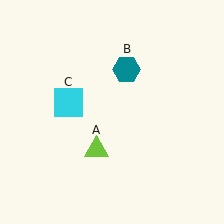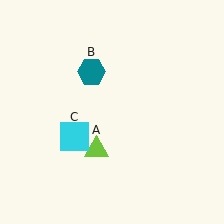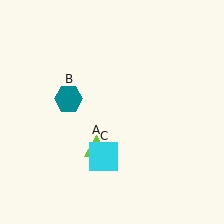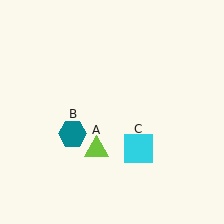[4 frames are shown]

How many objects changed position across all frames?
2 objects changed position: teal hexagon (object B), cyan square (object C).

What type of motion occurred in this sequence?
The teal hexagon (object B), cyan square (object C) rotated counterclockwise around the center of the scene.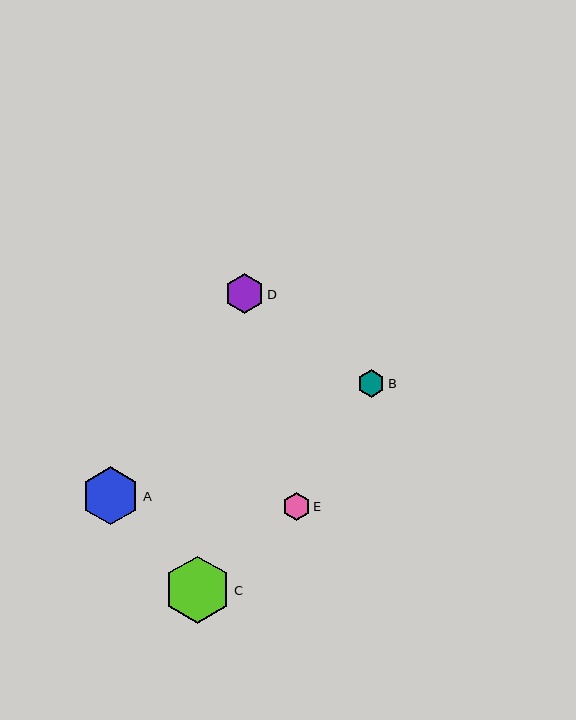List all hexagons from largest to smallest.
From largest to smallest: C, A, D, E, B.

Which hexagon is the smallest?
Hexagon B is the smallest with a size of approximately 27 pixels.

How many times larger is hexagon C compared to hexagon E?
Hexagon C is approximately 2.5 times the size of hexagon E.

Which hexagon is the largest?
Hexagon C is the largest with a size of approximately 67 pixels.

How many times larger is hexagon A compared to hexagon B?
Hexagon A is approximately 2.1 times the size of hexagon B.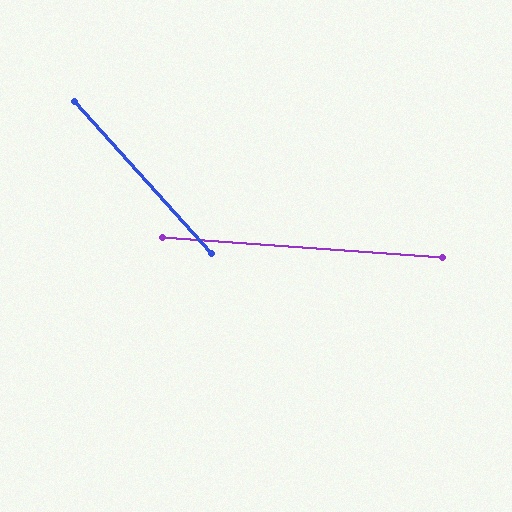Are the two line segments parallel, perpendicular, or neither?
Neither parallel nor perpendicular — they differ by about 44°.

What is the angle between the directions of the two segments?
Approximately 44 degrees.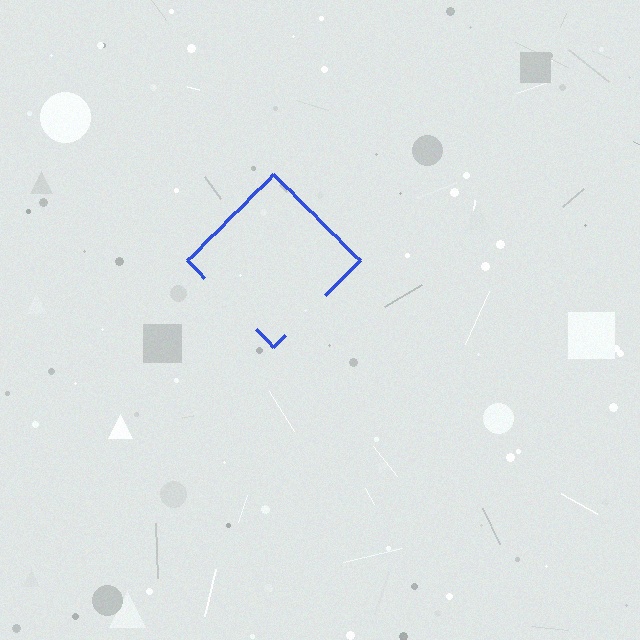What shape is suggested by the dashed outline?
The dashed outline suggests a diamond.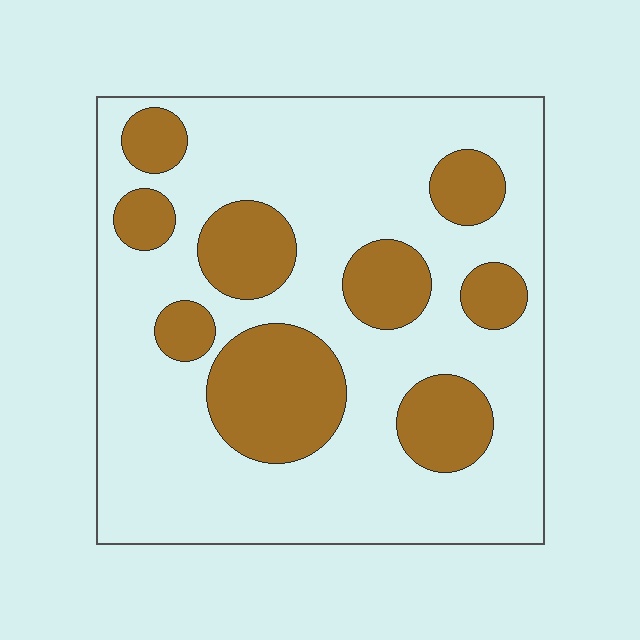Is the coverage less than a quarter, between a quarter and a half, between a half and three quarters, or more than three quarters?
Between a quarter and a half.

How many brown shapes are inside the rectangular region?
9.